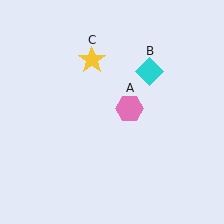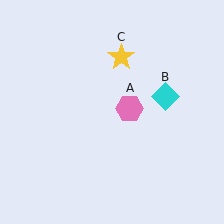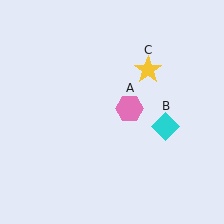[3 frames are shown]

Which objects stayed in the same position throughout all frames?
Pink hexagon (object A) remained stationary.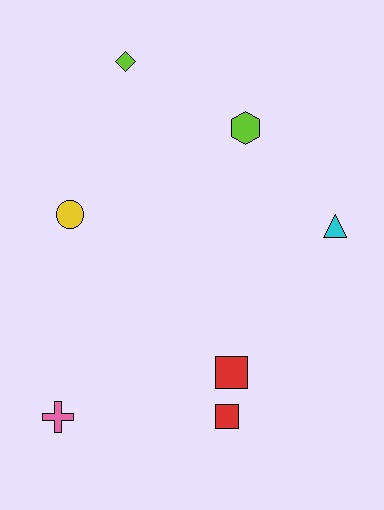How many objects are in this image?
There are 7 objects.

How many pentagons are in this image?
There are no pentagons.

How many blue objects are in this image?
There are no blue objects.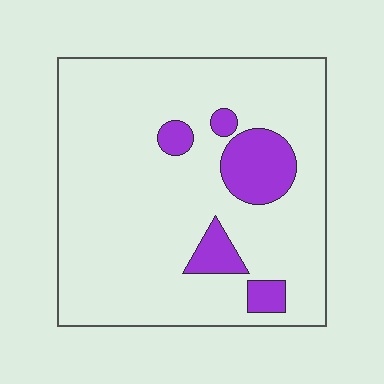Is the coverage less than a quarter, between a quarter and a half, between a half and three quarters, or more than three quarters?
Less than a quarter.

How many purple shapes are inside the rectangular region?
5.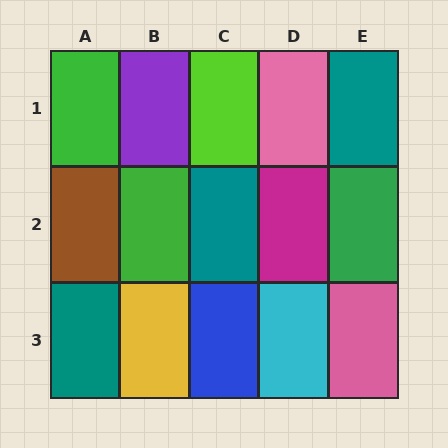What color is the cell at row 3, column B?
Yellow.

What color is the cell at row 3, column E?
Pink.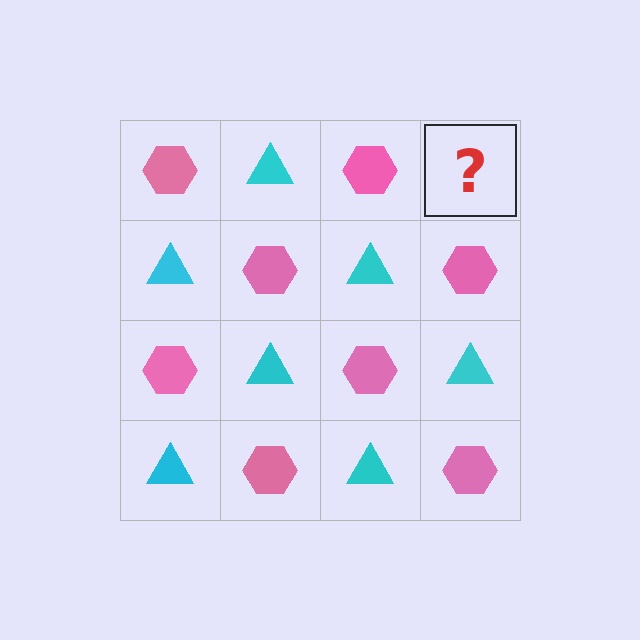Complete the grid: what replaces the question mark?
The question mark should be replaced with a cyan triangle.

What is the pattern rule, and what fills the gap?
The rule is that it alternates pink hexagon and cyan triangle in a checkerboard pattern. The gap should be filled with a cyan triangle.